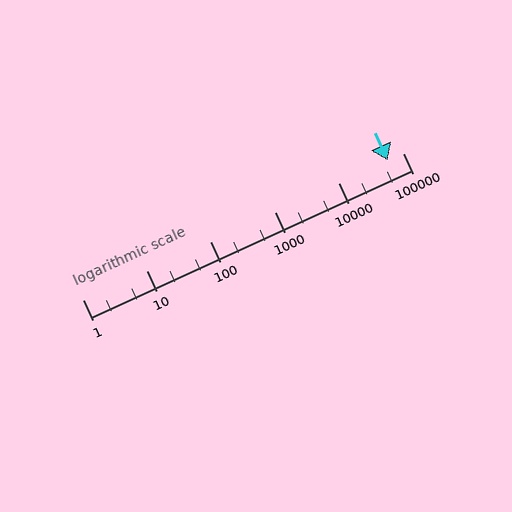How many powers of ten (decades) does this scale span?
The scale spans 5 decades, from 1 to 100000.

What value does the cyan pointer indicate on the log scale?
The pointer indicates approximately 59000.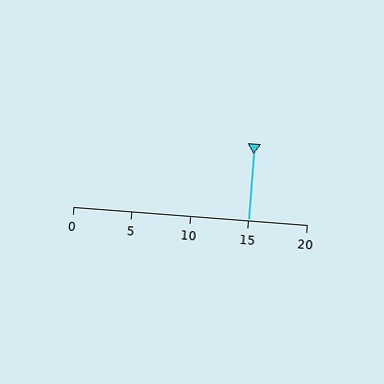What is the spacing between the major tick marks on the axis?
The major ticks are spaced 5 apart.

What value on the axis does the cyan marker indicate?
The marker indicates approximately 15.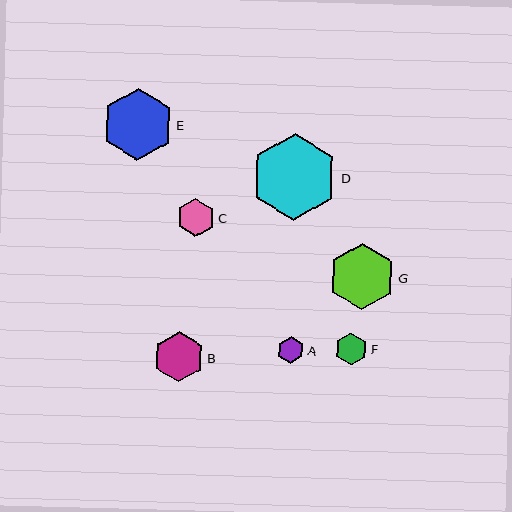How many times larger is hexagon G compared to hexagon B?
Hexagon G is approximately 1.3 times the size of hexagon B.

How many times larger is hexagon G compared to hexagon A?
Hexagon G is approximately 2.5 times the size of hexagon A.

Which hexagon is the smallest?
Hexagon A is the smallest with a size of approximately 27 pixels.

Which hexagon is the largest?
Hexagon D is the largest with a size of approximately 87 pixels.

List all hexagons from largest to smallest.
From largest to smallest: D, E, G, B, C, F, A.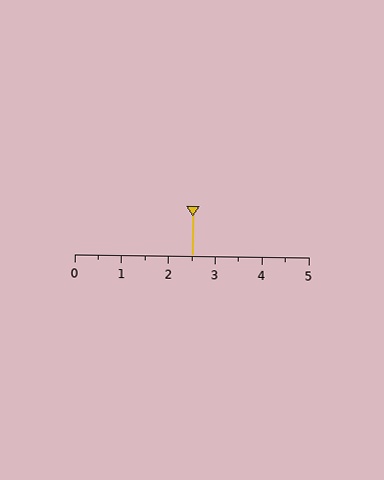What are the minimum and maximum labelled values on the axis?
The axis runs from 0 to 5.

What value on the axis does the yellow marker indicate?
The marker indicates approximately 2.5.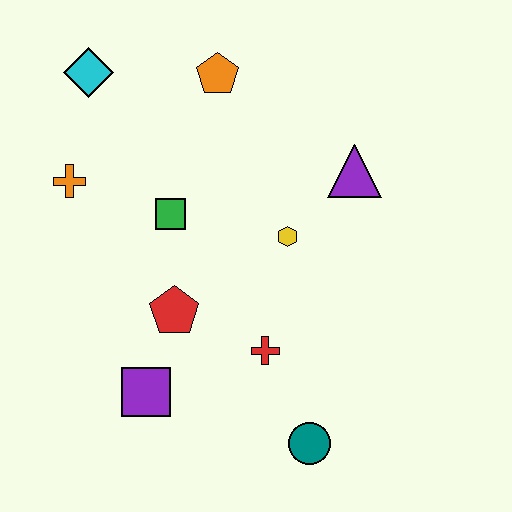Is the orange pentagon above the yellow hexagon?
Yes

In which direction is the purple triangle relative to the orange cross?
The purple triangle is to the right of the orange cross.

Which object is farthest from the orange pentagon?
The teal circle is farthest from the orange pentagon.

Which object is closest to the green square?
The red pentagon is closest to the green square.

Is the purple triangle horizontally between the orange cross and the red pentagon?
No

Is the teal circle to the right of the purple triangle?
No